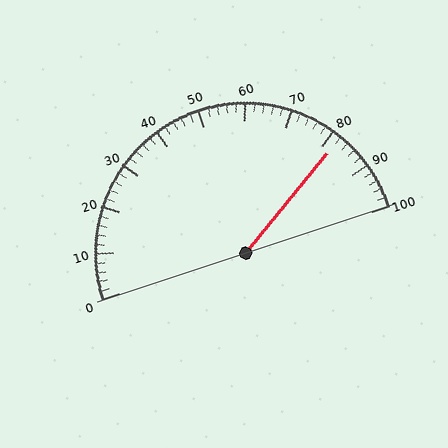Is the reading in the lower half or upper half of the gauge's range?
The reading is in the upper half of the range (0 to 100).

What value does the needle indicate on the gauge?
The needle indicates approximately 82.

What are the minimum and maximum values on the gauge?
The gauge ranges from 0 to 100.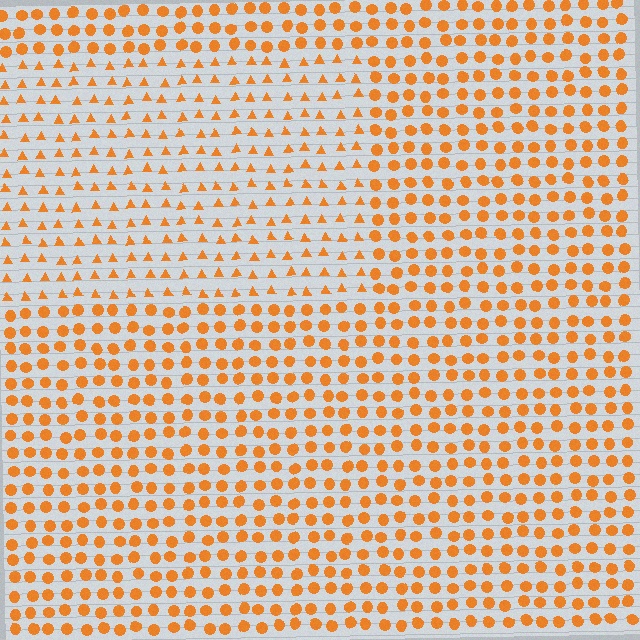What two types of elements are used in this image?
The image uses triangles inside the rectangle region and circles outside it.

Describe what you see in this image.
The image is filled with small orange elements arranged in a uniform grid. A rectangle-shaped region contains triangles, while the surrounding area contains circles. The boundary is defined purely by the change in element shape.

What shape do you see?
I see a rectangle.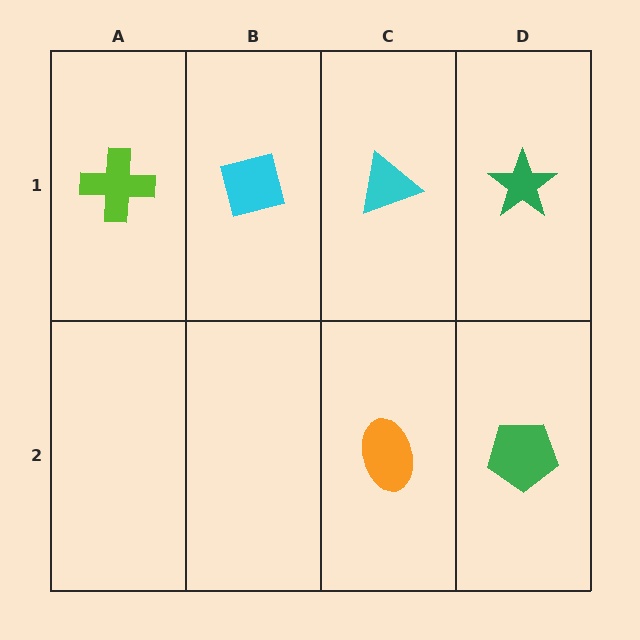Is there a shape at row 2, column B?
No, that cell is empty.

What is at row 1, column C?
A cyan triangle.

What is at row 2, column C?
An orange ellipse.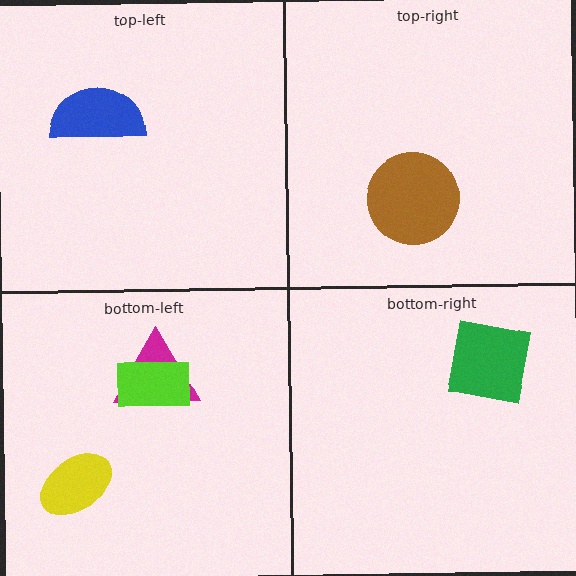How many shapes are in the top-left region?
1.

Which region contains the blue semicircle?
The top-left region.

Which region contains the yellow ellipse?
The bottom-left region.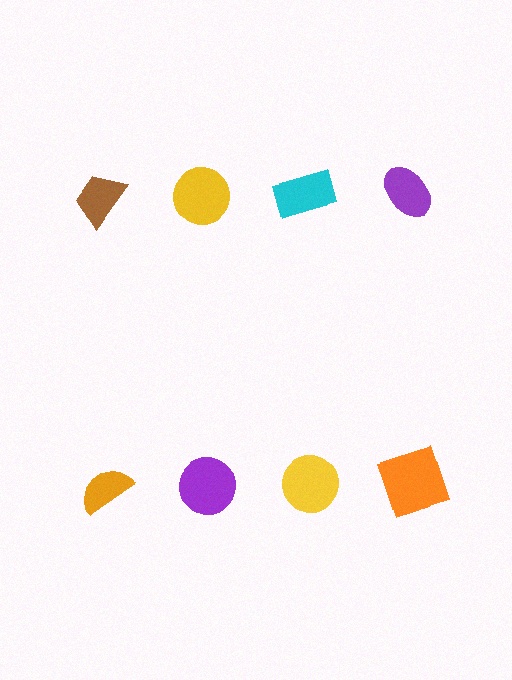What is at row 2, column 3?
A yellow circle.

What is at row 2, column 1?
An orange semicircle.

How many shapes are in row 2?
4 shapes.